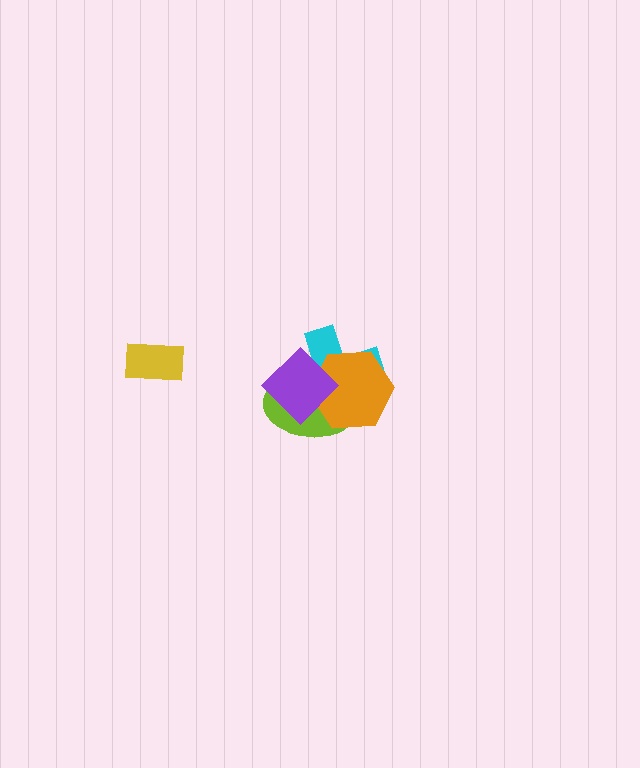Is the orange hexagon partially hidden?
Yes, it is partially covered by another shape.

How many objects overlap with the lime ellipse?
3 objects overlap with the lime ellipse.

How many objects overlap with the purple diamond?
3 objects overlap with the purple diamond.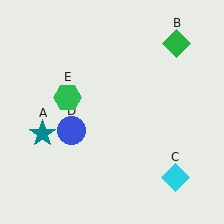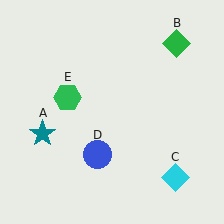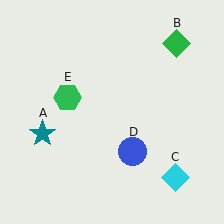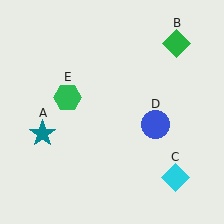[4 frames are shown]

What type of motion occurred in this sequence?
The blue circle (object D) rotated counterclockwise around the center of the scene.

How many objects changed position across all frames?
1 object changed position: blue circle (object D).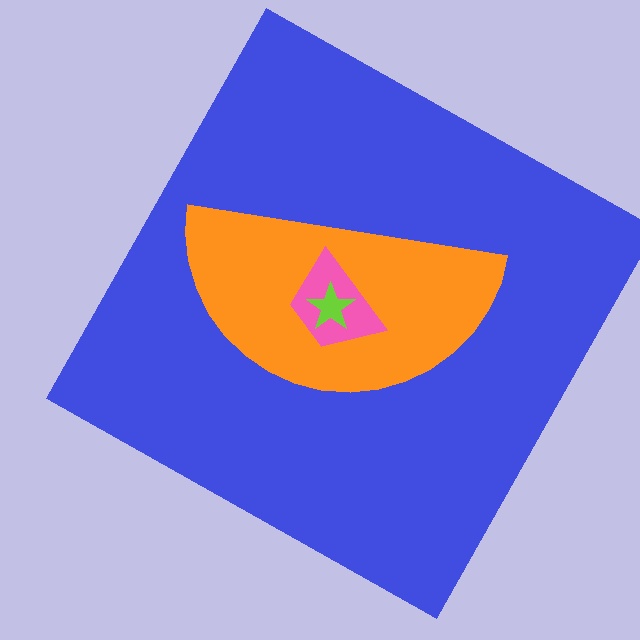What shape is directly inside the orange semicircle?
The pink trapezoid.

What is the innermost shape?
The lime star.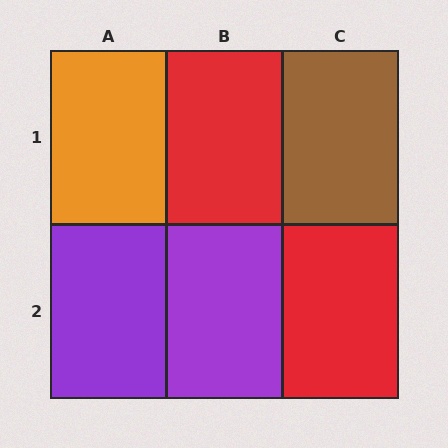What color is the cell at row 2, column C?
Red.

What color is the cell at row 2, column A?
Purple.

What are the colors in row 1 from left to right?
Orange, red, brown.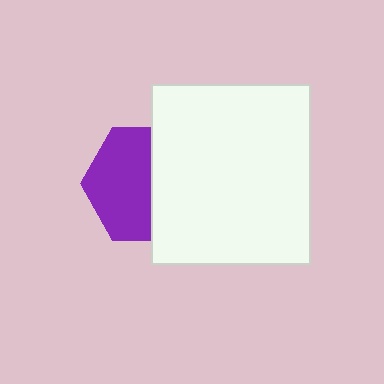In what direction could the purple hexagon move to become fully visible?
The purple hexagon could move left. That would shift it out from behind the white rectangle entirely.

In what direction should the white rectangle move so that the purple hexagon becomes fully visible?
The white rectangle should move right. That is the shortest direction to clear the overlap and leave the purple hexagon fully visible.